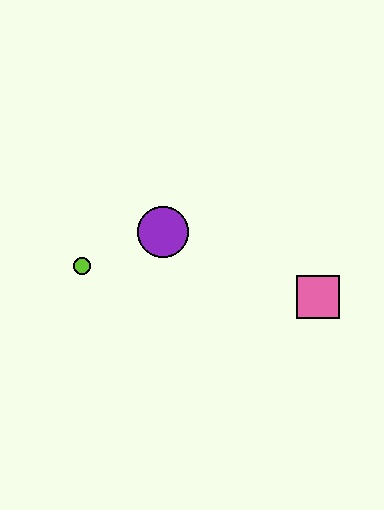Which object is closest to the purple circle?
The lime circle is closest to the purple circle.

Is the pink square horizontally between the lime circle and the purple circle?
No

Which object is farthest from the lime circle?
The pink square is farthest from the lime circle.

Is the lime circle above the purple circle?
No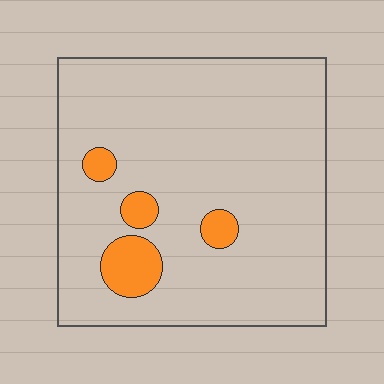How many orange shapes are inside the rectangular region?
4.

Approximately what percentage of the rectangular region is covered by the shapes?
Approximately 10%.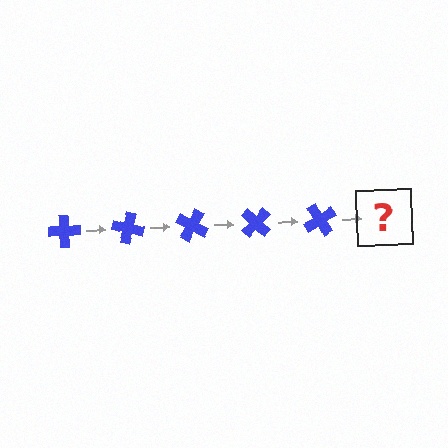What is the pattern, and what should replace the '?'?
The pattern is that the cross rotates 15 degrees each step. The '?' should be a blue cross rotated 75 degrees.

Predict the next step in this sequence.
The next step is a blue cross rotated 75 degrees.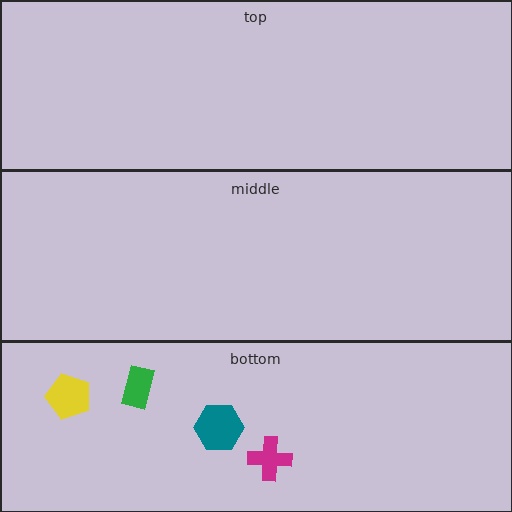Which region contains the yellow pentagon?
The bottom region.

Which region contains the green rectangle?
The bottom region.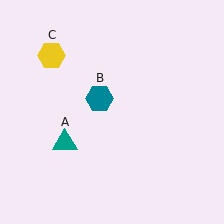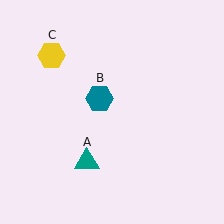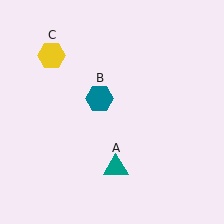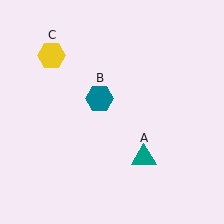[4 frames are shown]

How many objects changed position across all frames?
1 object changed position: teal triangle (object A).